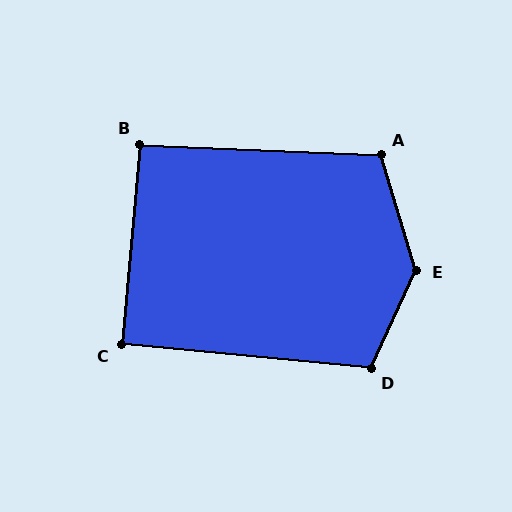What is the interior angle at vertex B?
Approximately 93 degrees (approximately right).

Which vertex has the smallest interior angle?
C, at approximately 90 degrees.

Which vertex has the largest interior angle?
E, at approximately 138 degrees.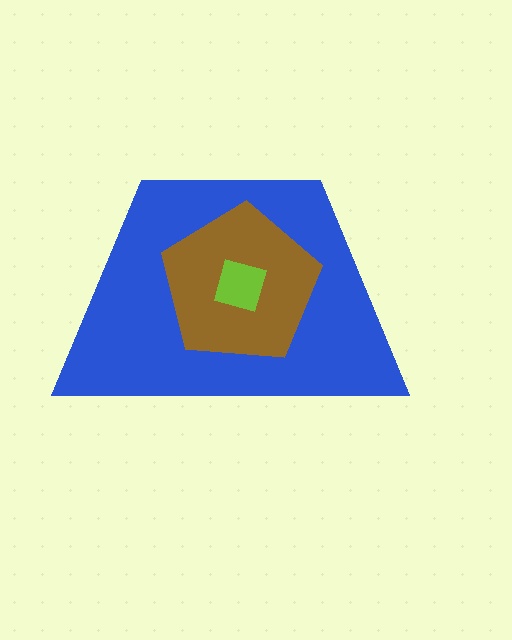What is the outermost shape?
The blue trapezoid.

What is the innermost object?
The lime square.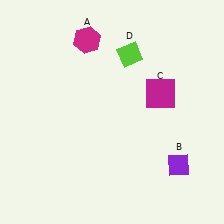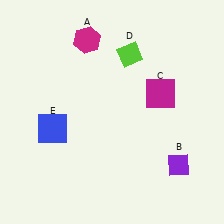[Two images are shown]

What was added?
A blue square (E) was added in Image 2.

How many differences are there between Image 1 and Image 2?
There is 1 difference between the two images.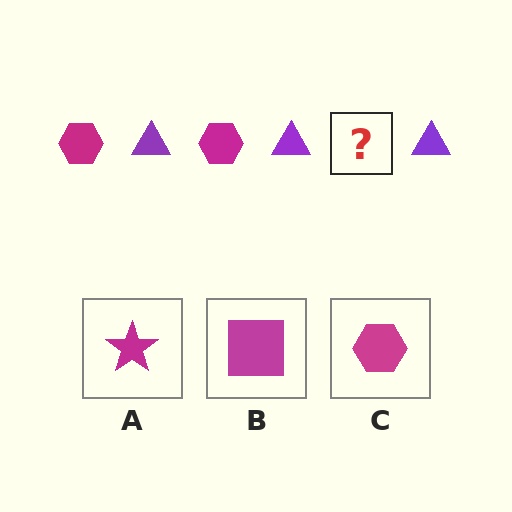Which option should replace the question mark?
Option C.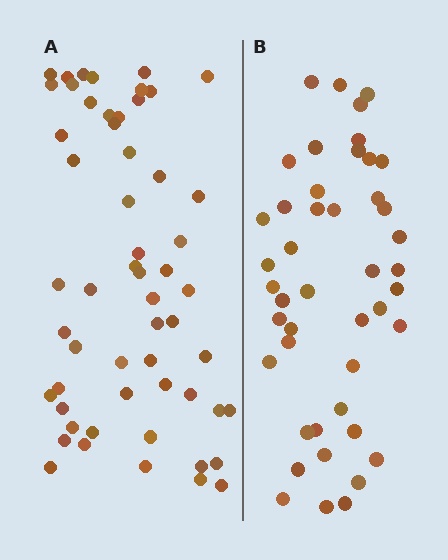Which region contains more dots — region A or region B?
Region A (the left region) has more dots.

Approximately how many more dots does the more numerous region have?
Region A has roughly 12 or so more dots than region B.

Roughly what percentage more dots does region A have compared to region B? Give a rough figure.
About 25% more.